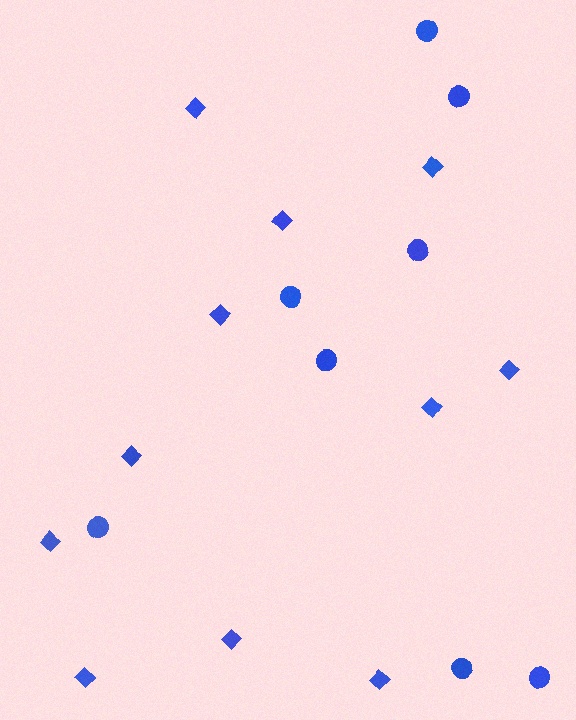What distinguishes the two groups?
There are 2 groups: one group of diamonds (11) and one group of circles (8).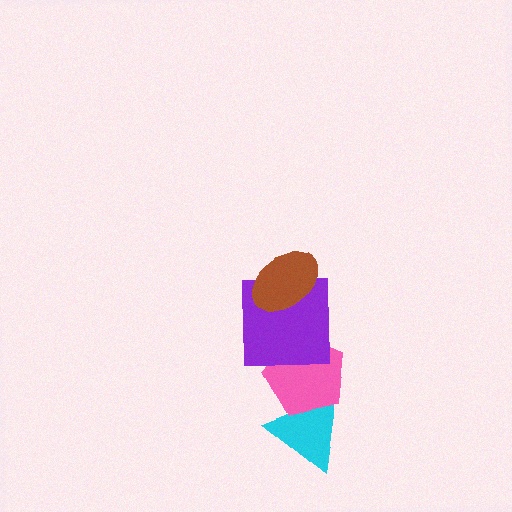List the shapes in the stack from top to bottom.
From top to bottom: the brown ellipse, the purple square, the pink pentagon, the cyan triangle.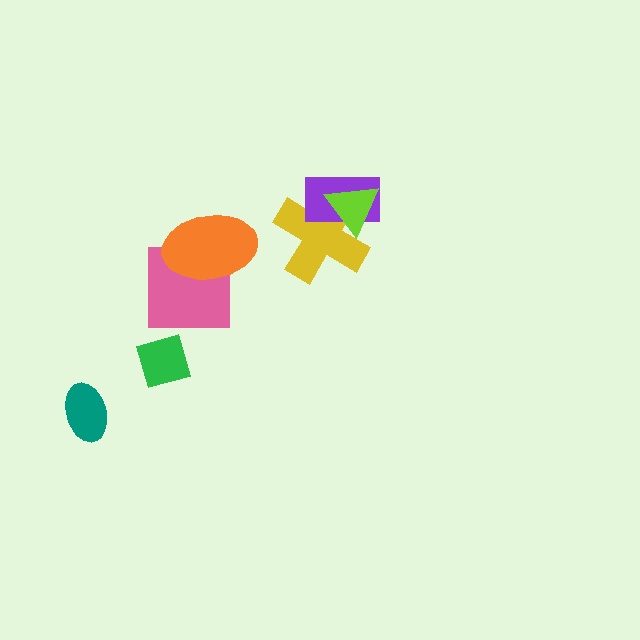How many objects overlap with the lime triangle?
2 objects overlap with the lime triangle.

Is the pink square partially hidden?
Yes, it is partially covered by another shape.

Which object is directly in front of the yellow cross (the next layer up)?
The purple rectangle is directly in front of the yellow cross.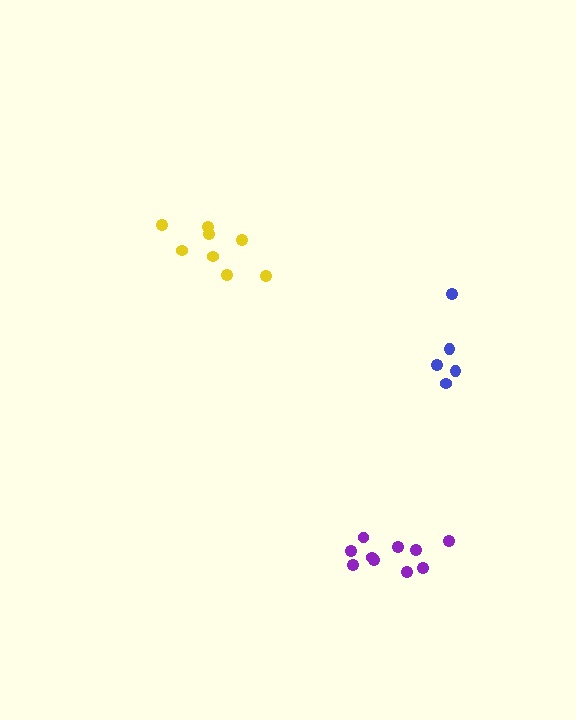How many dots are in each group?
Group 1: 10 dots, Group 2: 8 dots, Group 3: 5 dots (23 total).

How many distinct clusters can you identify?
There are 3 distinct clusters.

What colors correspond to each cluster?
The clusters are colored: purple, yellow, blue.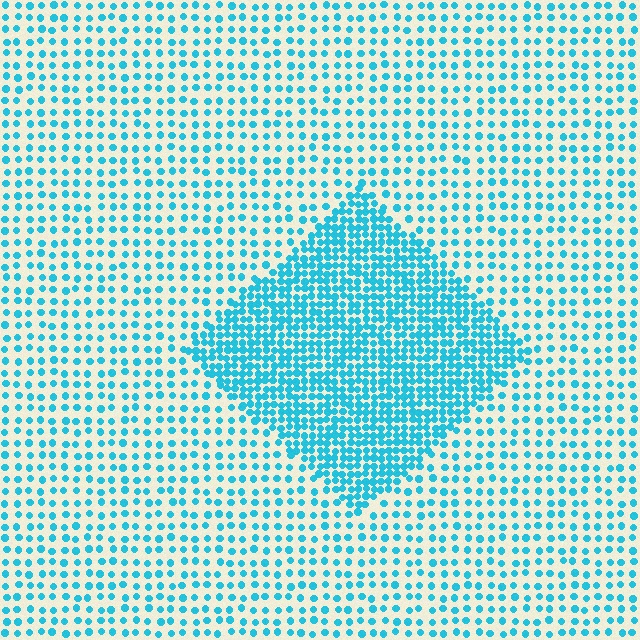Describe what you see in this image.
The image contains small cyan elements arranged at two different densities. A diamond-shaped region is visible where the elements are more densely packed than the surrounding area.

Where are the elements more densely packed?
The elements are more densely packed inside the diamond boundary.